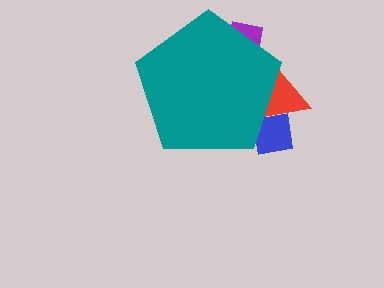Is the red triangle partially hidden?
Yes, the red triangle is partially hidden behind the teal pentagon.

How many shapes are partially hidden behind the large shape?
3 shapes are partially hidden.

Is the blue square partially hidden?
Yes, the blue square is partially hidden behind the teal pentagon.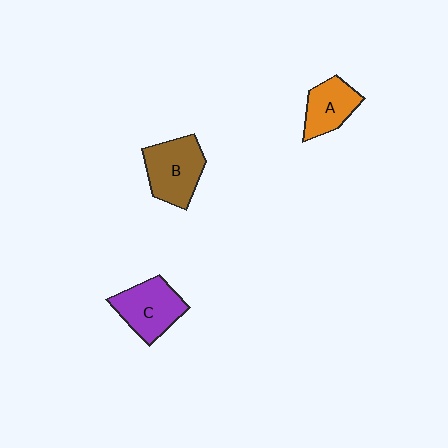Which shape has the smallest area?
Shape A (orange).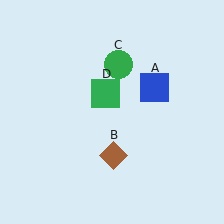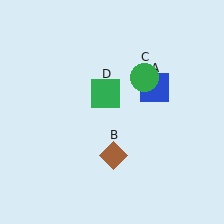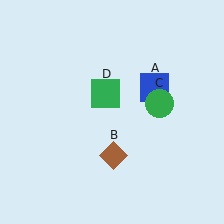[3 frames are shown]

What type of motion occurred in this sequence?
The green circle (object C) rotated clockwise around the center of the scene.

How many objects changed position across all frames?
1 object changed position: green circle (object C).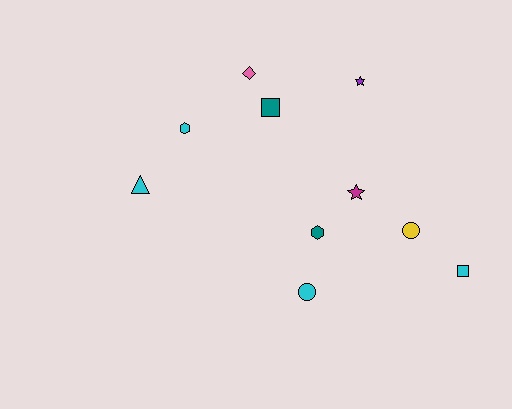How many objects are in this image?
There are 10 objects.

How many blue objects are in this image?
There are no blue objects.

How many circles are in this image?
There are 2 circles.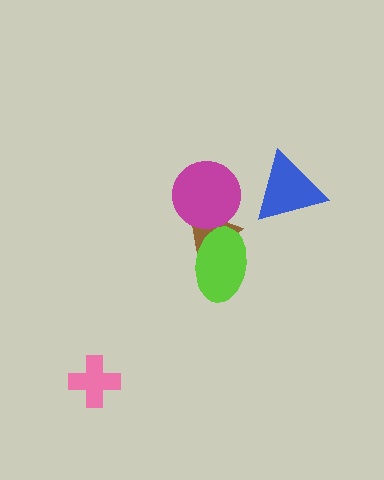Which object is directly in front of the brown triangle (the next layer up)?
The magenta circle is directly in front of the brown triangle.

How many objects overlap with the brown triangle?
2 objects overlap with the brown triangle.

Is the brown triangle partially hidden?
Yes, it is partially covered by another shape.